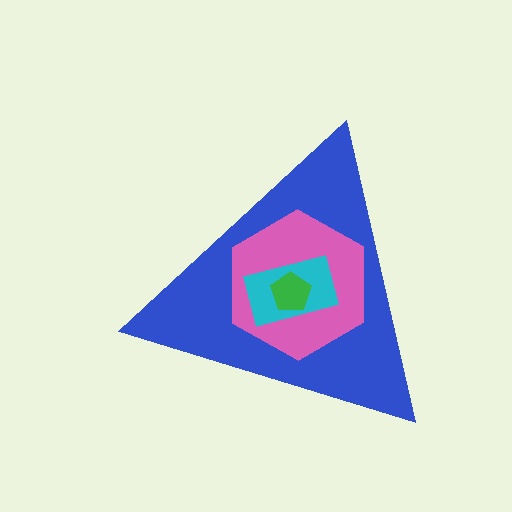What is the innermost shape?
The green pentagon.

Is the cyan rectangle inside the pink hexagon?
Yes.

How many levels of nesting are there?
4.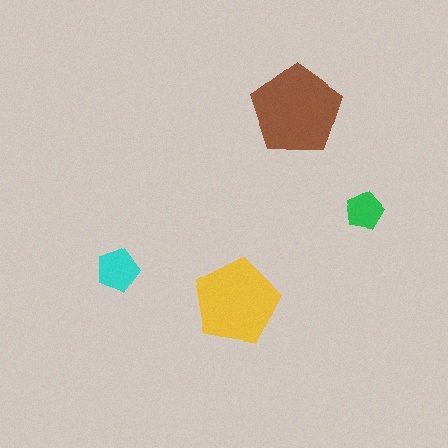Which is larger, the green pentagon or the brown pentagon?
The brown one.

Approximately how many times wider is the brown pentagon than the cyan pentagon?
About 2 times wider.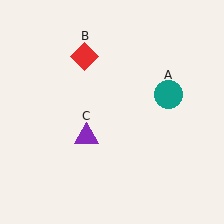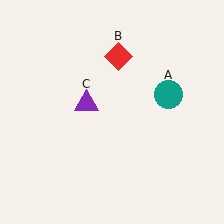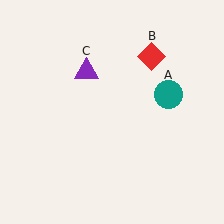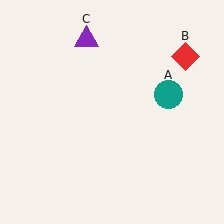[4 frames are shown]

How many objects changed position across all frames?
2 objects changed position: red diamond (object B), purple triangle (object C).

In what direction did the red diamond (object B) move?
The red diamond (object B) moved right.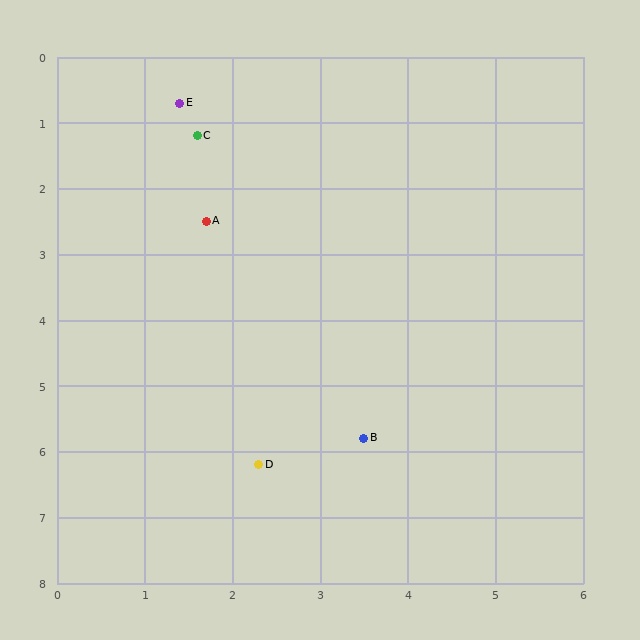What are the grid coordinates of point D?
Point D is at approximately (2.3, 6.2).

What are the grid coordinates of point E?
Point E is at approximately (1.4, 0.7).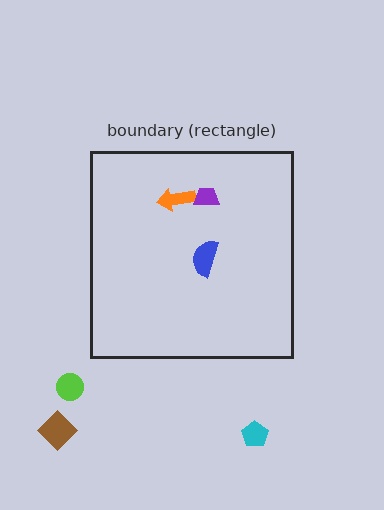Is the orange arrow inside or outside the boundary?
Inside.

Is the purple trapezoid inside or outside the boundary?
Inside.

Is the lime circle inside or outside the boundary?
Outside.